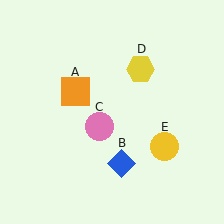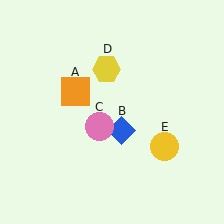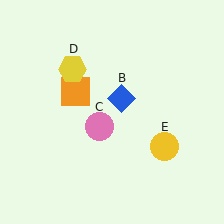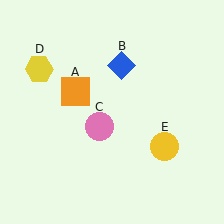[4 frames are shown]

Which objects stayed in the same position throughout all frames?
Orange square (object A) and pink circle (object C) and yellow circle (object E) remained stationary.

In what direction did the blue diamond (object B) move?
The blue diamond (object B) moved up.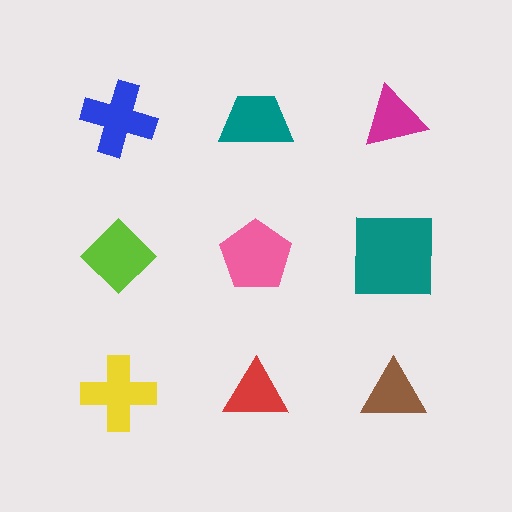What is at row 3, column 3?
A brown triangle.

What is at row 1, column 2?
A teal trapezoid.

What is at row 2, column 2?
A pink pentagon.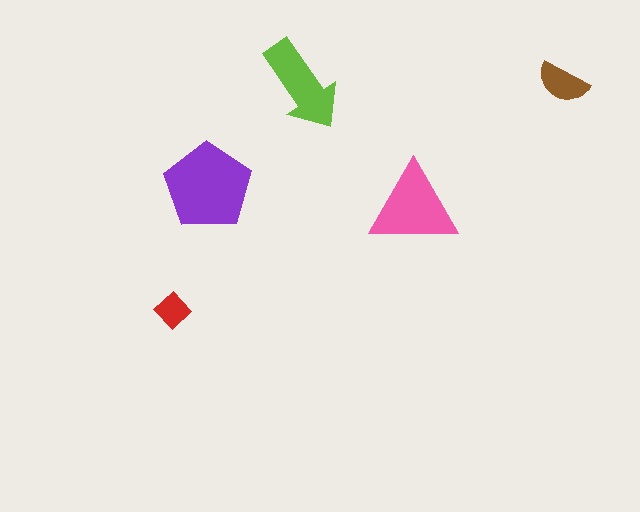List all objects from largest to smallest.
The purple pentagon, the pink triangle, the lime arrow, the brown semicircle, the red diamond.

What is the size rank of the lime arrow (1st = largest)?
3rd.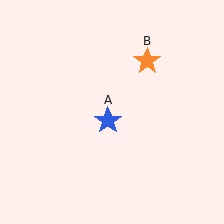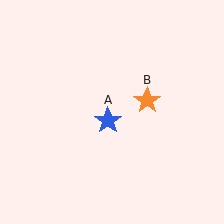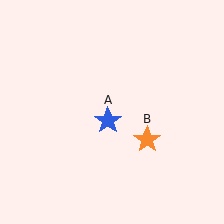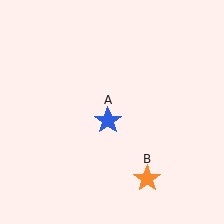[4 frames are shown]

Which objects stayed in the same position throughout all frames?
Blue star (object A) remained stationary.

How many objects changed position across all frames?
1 object changed position: orange star (object B).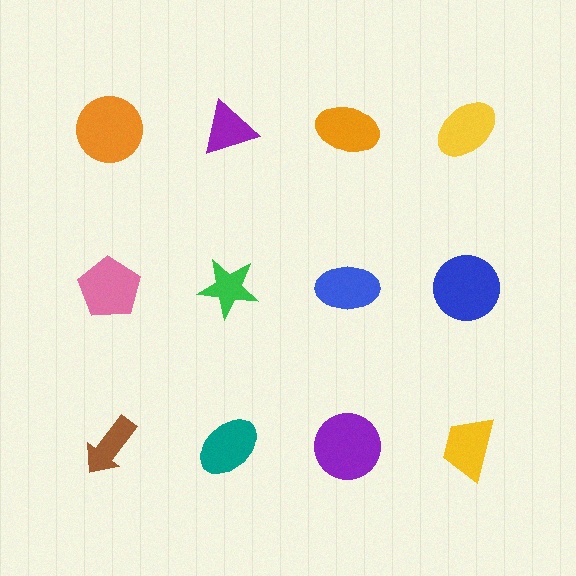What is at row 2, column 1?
A pink pentagon.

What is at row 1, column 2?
A purple triangle.